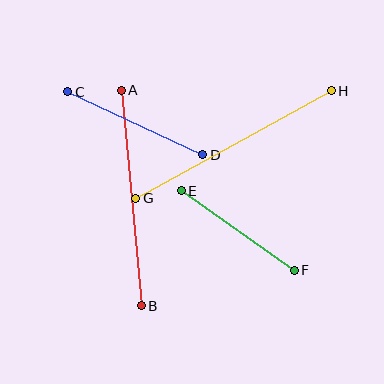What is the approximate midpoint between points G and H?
The midpoint is at approximately (234, 144) pixels.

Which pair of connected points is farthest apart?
Points G and H are farthest apart.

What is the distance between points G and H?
The distance is approximately 223 pixels.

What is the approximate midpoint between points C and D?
The midpoint is at approximately (135, 123) pixels.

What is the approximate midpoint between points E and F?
The midpoint is at approximately (238, 231) pixels.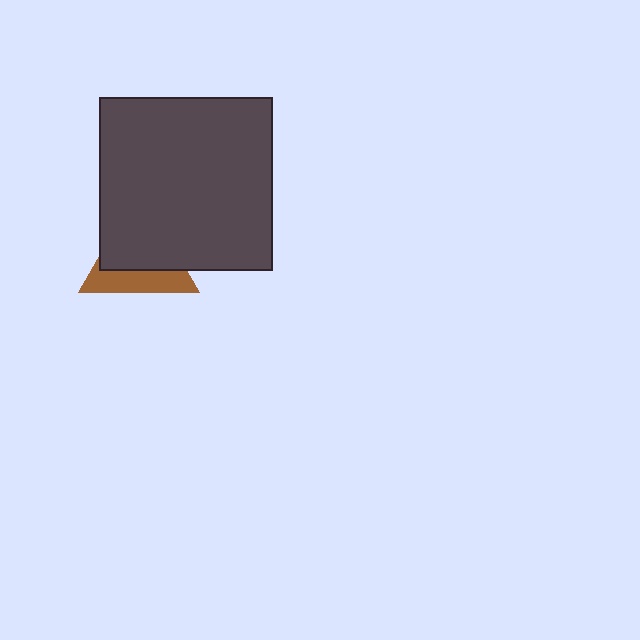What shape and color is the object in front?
The object in front is a dark gray square.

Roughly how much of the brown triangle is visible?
A small part of it is visible (roughly 38%).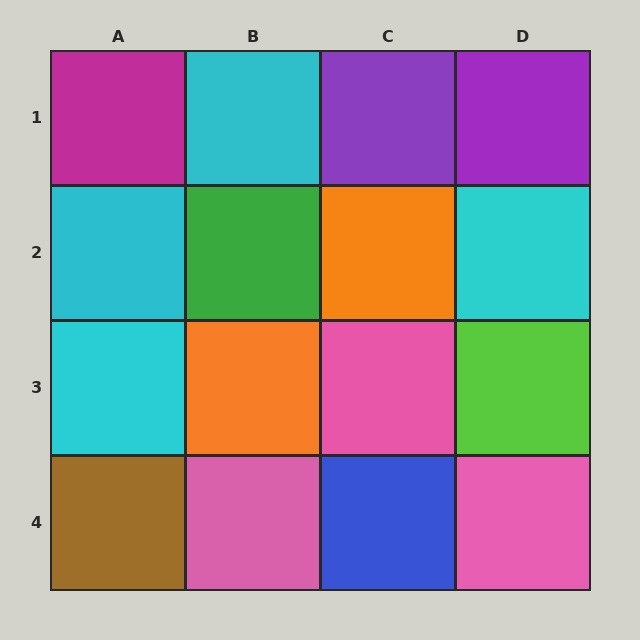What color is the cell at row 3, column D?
Lime.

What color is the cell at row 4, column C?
Blue.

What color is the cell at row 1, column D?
Purple.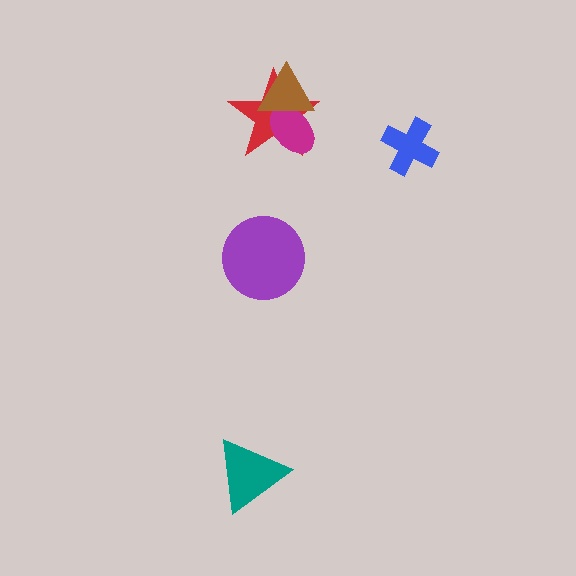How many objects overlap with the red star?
2 objects overlap with the red star.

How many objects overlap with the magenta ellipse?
2 objects overlap with the magenta ellipse.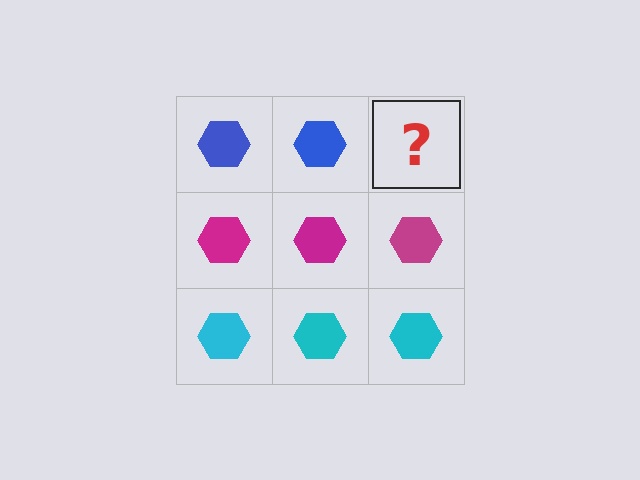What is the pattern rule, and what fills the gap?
The rule is that each row has a consistent color. The gap should be filled with a blue hexagon.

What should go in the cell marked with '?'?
The missing cell should contain a blue hexagon.